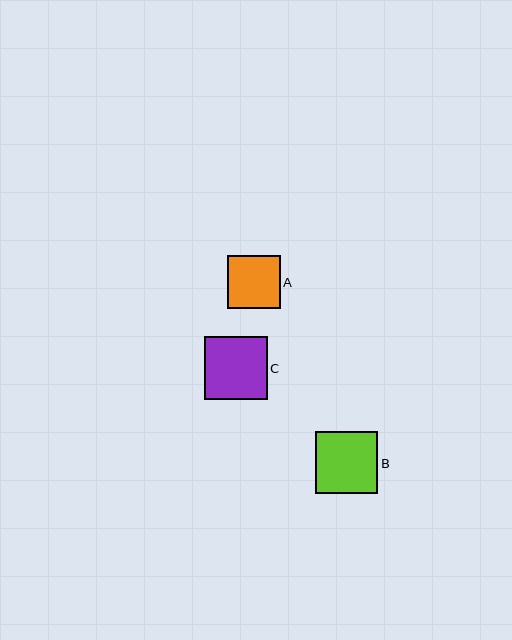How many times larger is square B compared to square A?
Square B is approximately 1.2 times the size of square A.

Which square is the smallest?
Square A is the smallest with a size of approximately 53 pixels.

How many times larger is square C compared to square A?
Square C is approximately 1.2 times the size of square A.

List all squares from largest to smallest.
From largest to smallest: C, B, A.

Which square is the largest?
Square C is the largest with a size of approximately 62 pixels.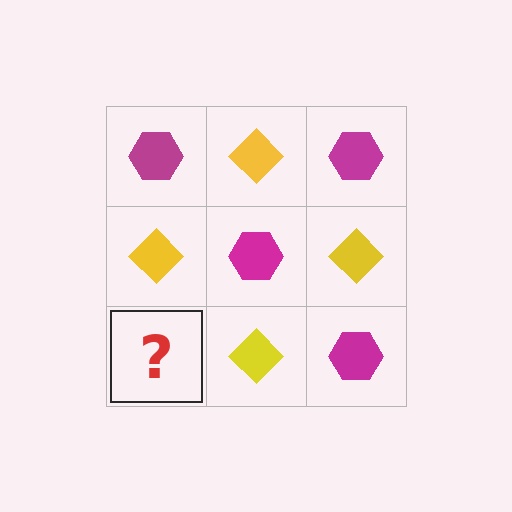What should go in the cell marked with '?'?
The missing cell should contain a magenta hexagon.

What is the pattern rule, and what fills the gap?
The rule is that it alternates magenta hexagon and yellow diamond in a checkerboard pattern. The gap should be filled with a magenta hexagon.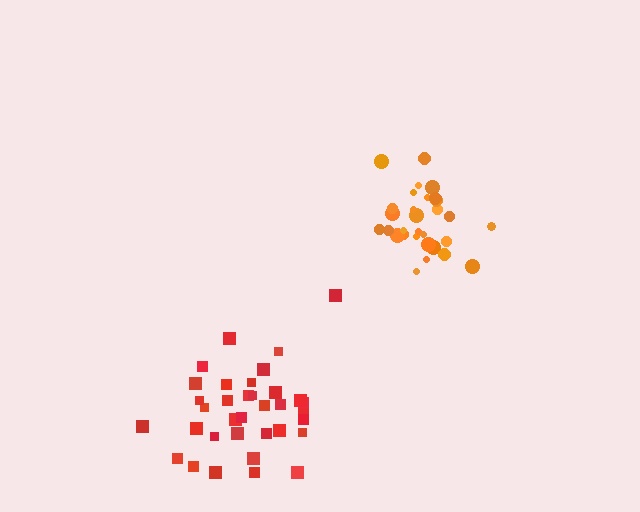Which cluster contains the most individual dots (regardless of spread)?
Red (35).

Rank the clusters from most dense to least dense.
orange, red.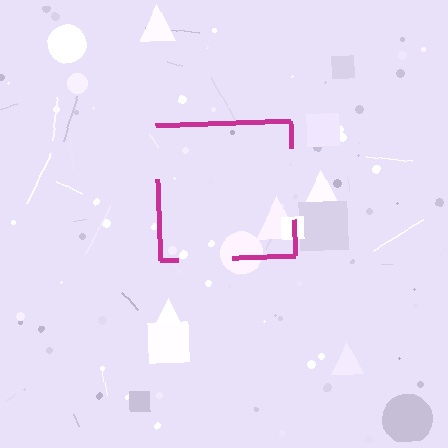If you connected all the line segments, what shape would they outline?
They would outline a square.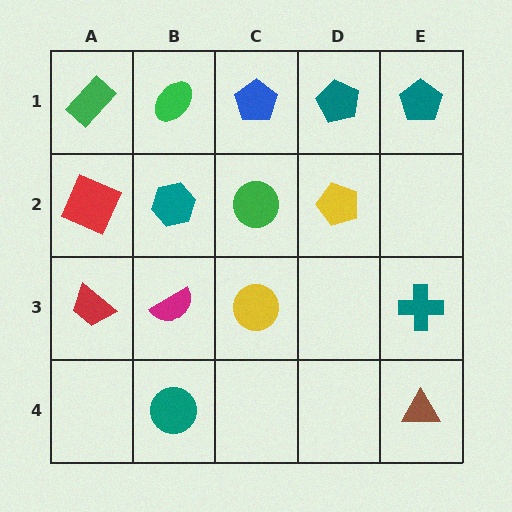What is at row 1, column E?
A teal pentagon.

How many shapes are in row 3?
4 shapes.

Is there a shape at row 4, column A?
No, that cell is empty.